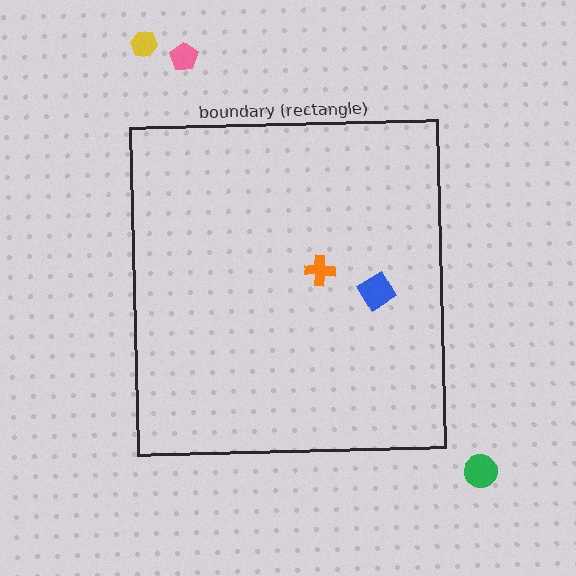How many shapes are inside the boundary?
2 inside, 3 outside.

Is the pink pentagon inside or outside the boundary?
Outside.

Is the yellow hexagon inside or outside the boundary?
Outside.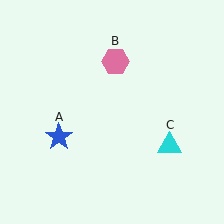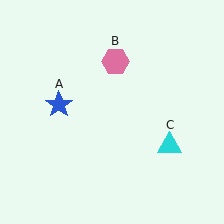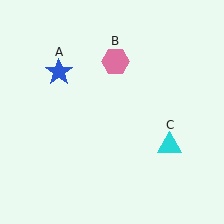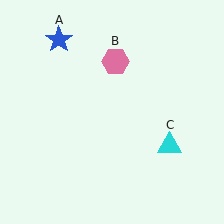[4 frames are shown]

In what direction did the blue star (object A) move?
The blue star (object A) moved up.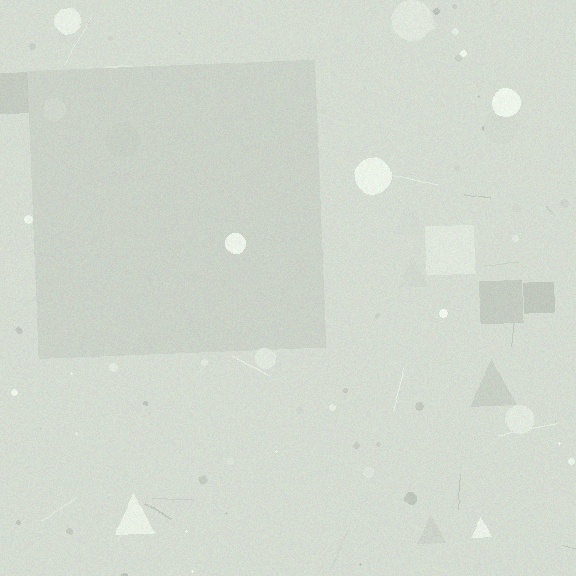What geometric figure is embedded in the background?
A square is embedded in the background.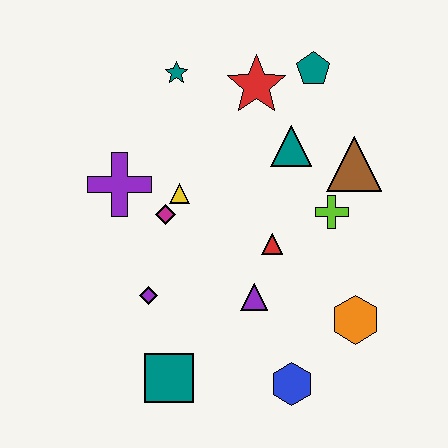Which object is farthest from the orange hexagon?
The teal star is farthest from the orange hexagon.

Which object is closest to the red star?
The teal pentagon is closest to the red star.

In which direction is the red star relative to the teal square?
The red star is above the teal square.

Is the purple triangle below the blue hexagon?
No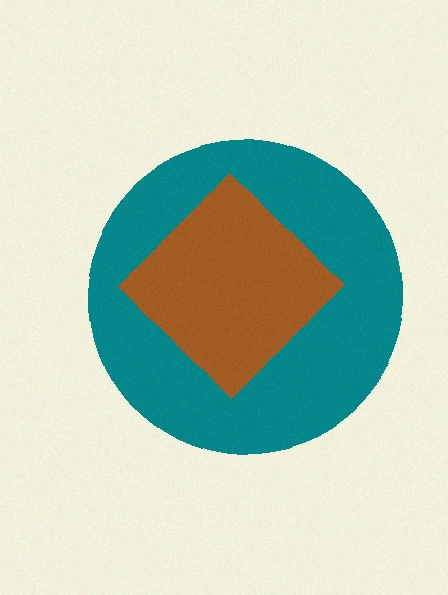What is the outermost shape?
The teal circle.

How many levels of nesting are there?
2.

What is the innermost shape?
The brown diamond.